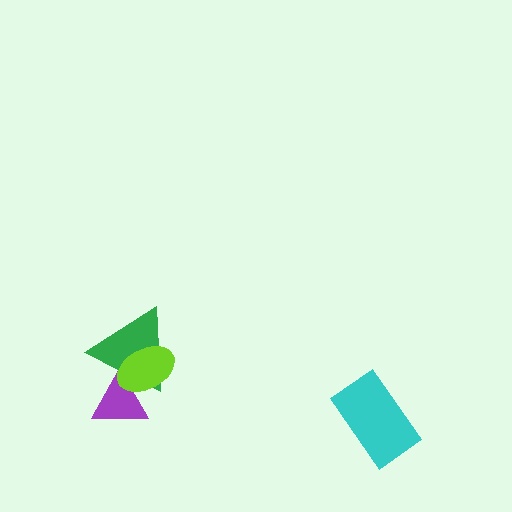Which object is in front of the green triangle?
The lime ellipse is in front of the green triangle.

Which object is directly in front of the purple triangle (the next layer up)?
The green triangle is directly in front of the purple triangle.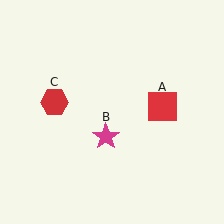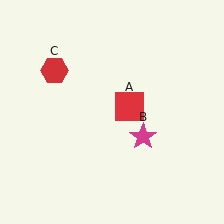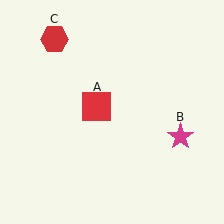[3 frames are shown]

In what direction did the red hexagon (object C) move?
The red hexagon (object C) moved up.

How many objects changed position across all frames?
3 objects changed position: red square (object A), magenta star (object B), red hexagon (object C).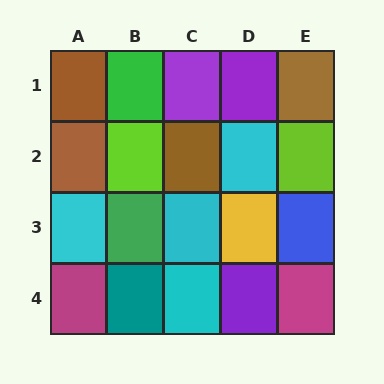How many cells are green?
2 cells are green.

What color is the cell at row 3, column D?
Yellow.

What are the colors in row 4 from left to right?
Magenta, teal, cyan, purple, magenta.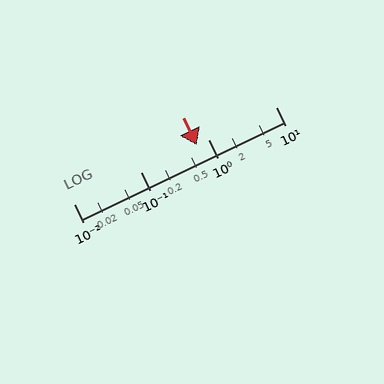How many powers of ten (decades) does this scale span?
The scale spans 3 decades, from 0.01 to 10.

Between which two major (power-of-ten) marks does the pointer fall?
The pointer is between 0.1 and 1.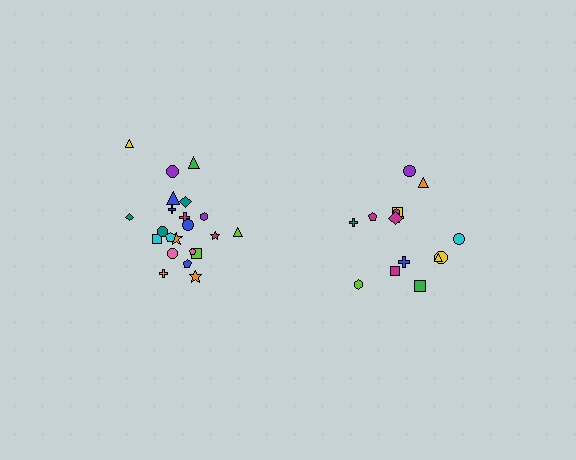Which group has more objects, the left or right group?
The left group.